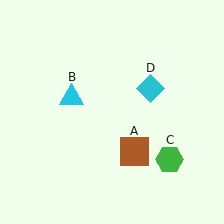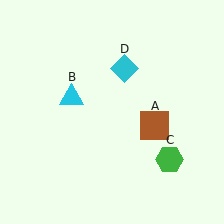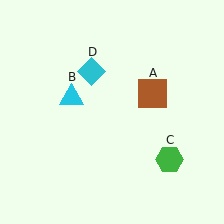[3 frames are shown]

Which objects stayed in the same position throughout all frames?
Cyan triangle (object B) and green hexagon (object C) remained stationary.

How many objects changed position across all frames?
2 objects changed position: brown square (object A), cyan diamond (object D).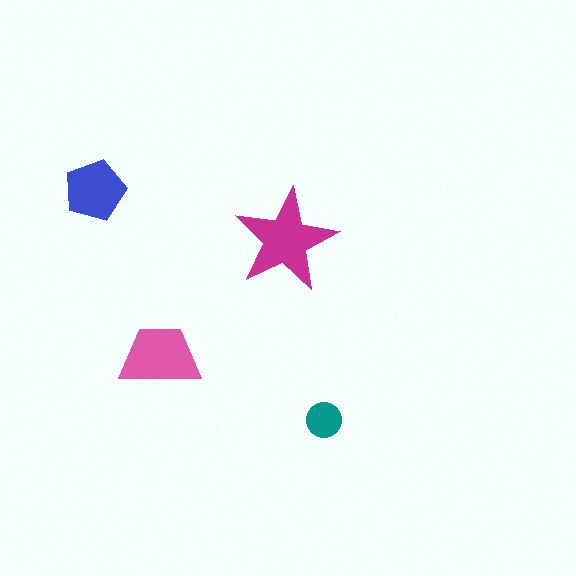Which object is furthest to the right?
The teal circle is rightmost.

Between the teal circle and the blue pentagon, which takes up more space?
The blue pentagon.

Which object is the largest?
The magenta star.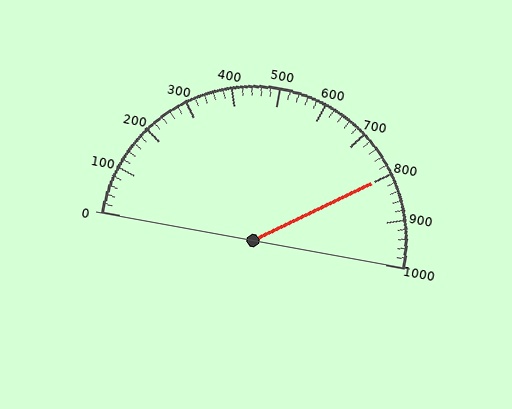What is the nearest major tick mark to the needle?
The nearest major tick mark is 800.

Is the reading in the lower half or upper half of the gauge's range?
The reading is in the upper half of the range (0 to 1000).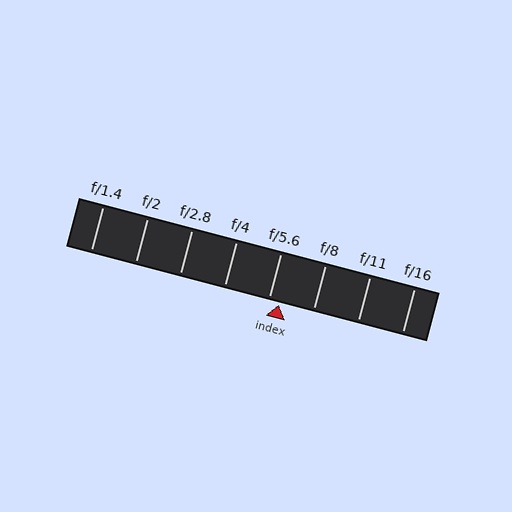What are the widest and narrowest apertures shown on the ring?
The widest aperture shown is f/1.4 and the narrowest is f/16.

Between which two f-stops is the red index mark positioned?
The index mark is between f/5.6 and f/8.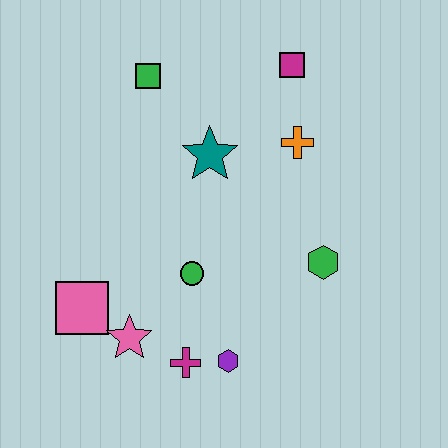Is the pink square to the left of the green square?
Yes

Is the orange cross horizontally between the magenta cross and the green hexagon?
Yes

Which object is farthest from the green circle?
The magenta square is farthest from the green circle.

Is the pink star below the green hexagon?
Yes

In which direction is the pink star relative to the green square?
The pink star is below the green square.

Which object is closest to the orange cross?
The magenta square is closest to the orange cross.